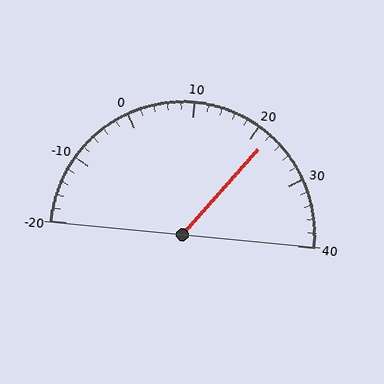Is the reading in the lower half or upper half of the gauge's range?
The reading is in the upper half of the range (-20 to 40).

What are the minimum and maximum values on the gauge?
The gauge ranges from -20 to 40.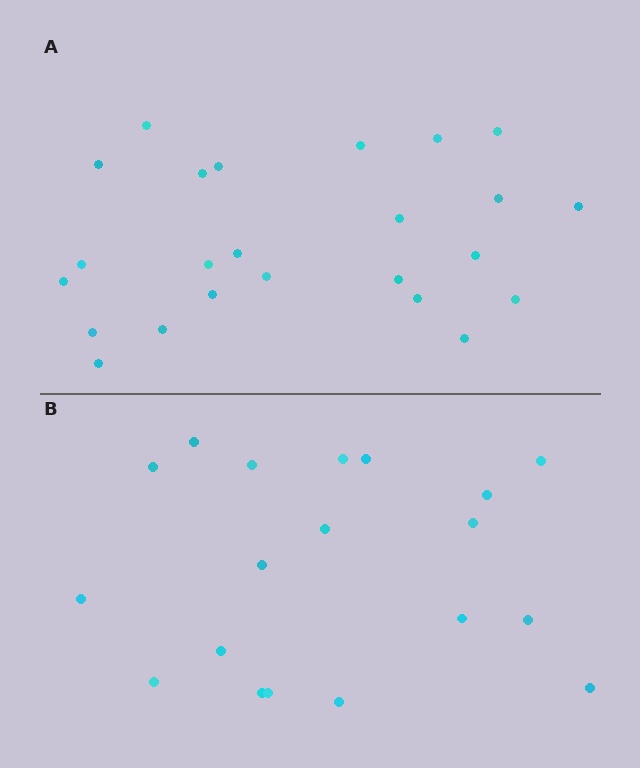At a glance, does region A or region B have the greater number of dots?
Region A (the top region) has more dots.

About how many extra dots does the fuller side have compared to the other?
Region A has about 5 more dots than region B.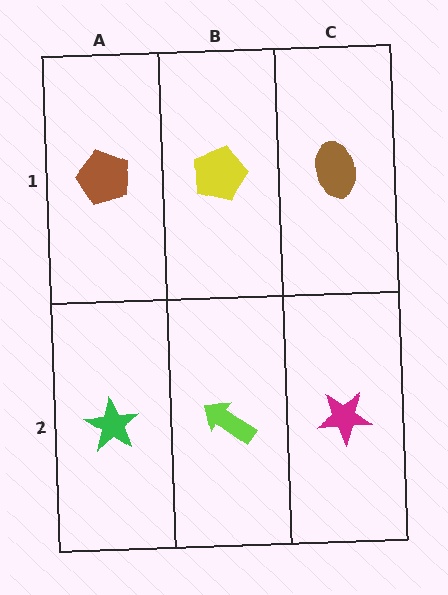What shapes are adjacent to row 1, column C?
A magenta star (row 2, column C), a yellow pentagon (row 1, column B).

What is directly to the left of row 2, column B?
A green star.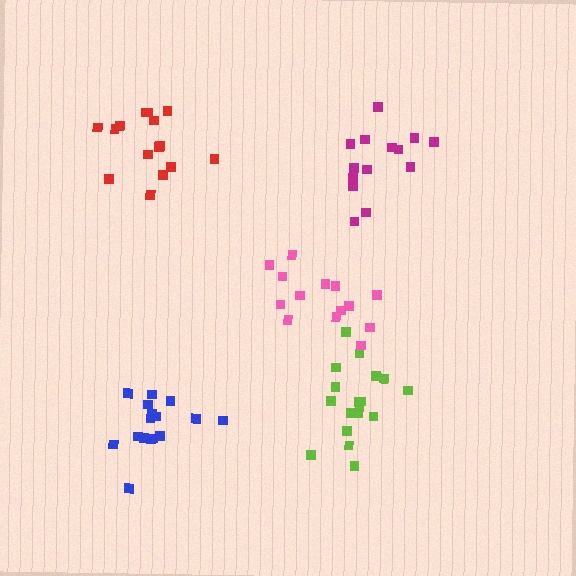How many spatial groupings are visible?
There are 5 spatial groupings.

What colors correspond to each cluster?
The clusters are colored: lime, pink, magenta, red, blue.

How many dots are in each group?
Group 1: 18 dots, Group 2: 14 dots, Group 3: 14 dots, Group 4: 15 dots, Group 5: 16 dots (77 total).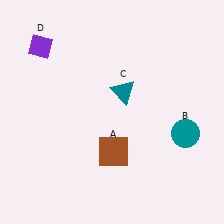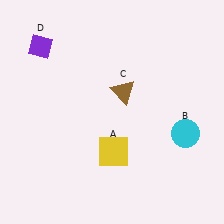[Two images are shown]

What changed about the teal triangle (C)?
In Image 1, C is teal. In Image 2, it changed to brown.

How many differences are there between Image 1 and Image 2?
There are 3 differences between the two images.